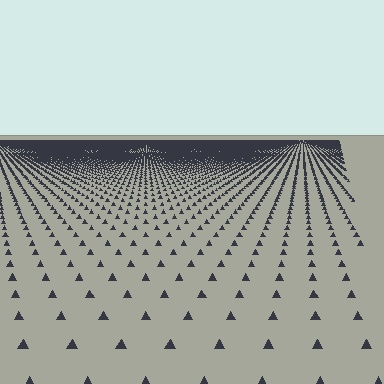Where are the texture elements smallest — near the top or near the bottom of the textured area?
Near the top.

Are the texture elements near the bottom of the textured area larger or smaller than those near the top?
Larger. Near the bottom, elements are closer to the viewer and appear at a bigger on-screen size.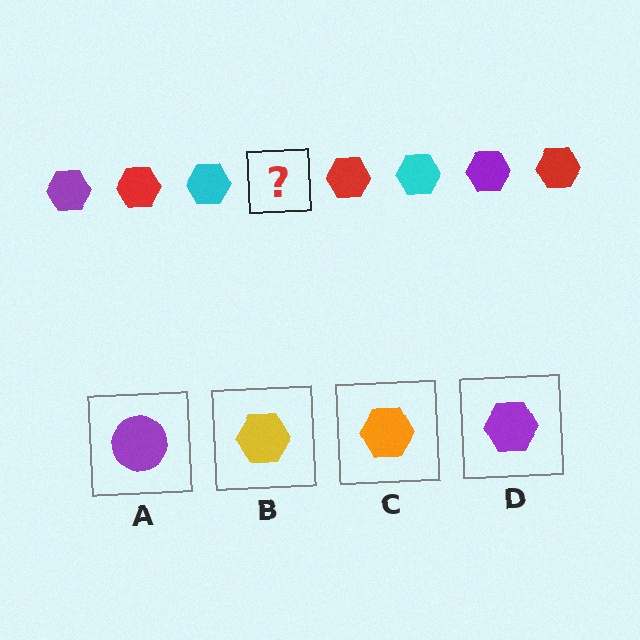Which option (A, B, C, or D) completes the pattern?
D.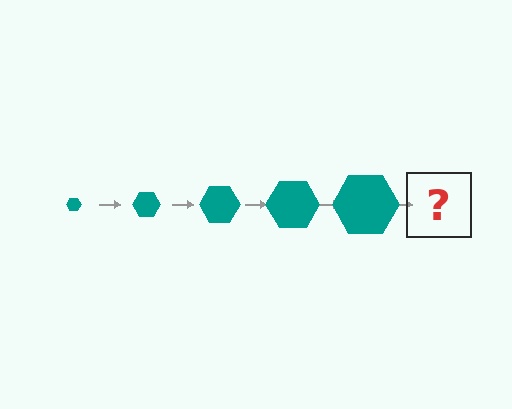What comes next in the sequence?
The next element should be a teal hexagon, larger than the previous one.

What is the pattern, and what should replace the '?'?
The pattern is that the hexagon gets progressively larger each step. The '?' should be a teal hexagon, larger than the previous one.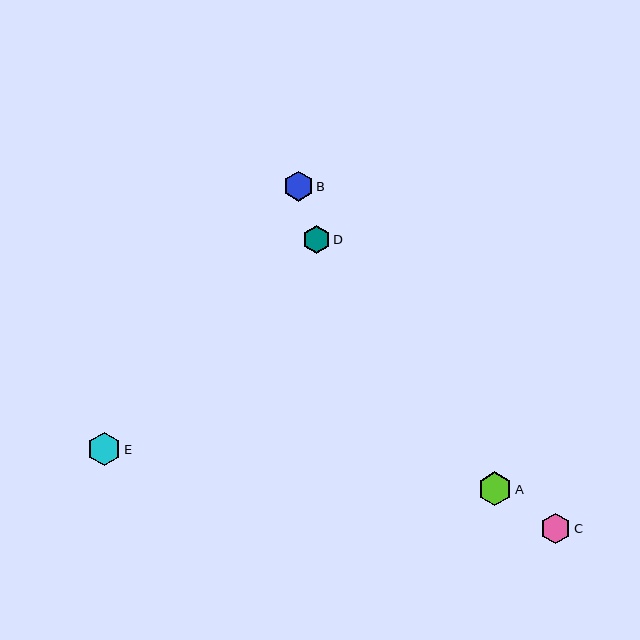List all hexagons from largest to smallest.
From largest to smallest: A, E, C, B, D.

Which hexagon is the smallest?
Hexagon D is the smallest with a size of approximately 28 pixels.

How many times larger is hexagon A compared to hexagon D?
Hexagon A is approximately 1.2 times the size of hexagon D.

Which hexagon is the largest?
Hexagon A is the largest with a size of approximately 33 pixels.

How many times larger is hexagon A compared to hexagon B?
Hexagon A is approximately 1.1 times the size of hexagon B.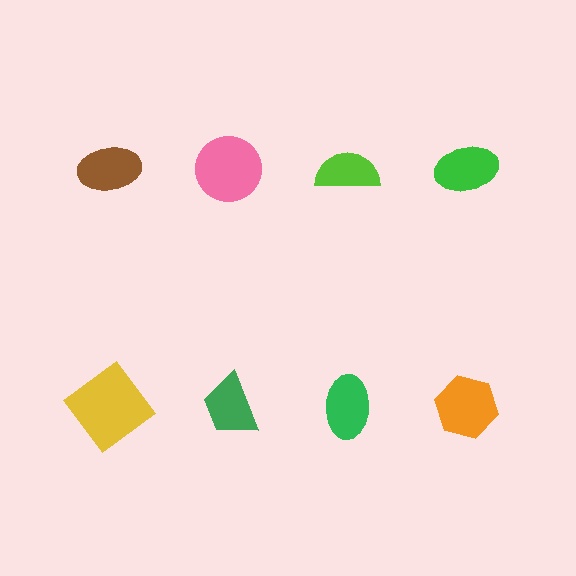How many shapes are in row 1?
4 shapes.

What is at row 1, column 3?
A lime semicircle.